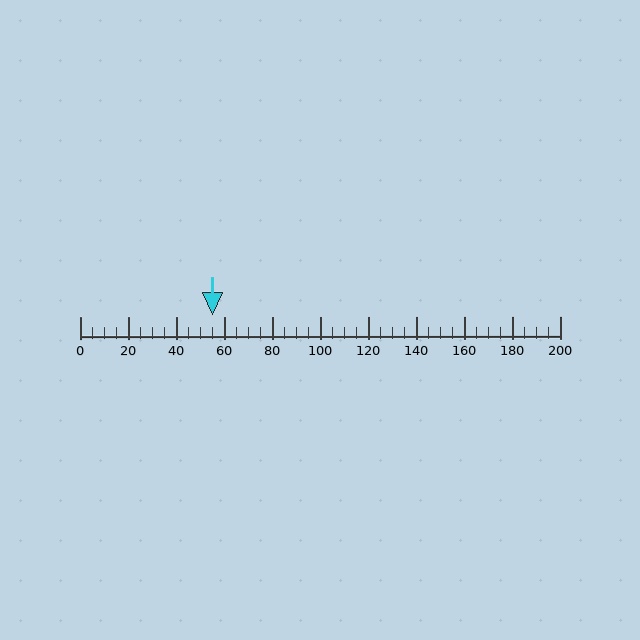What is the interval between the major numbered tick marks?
The major tick marks are spaced 20 units apart.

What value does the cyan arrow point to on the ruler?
The cyan arrow points to approximately 55.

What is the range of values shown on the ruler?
The ruler shows values from 0 to 200.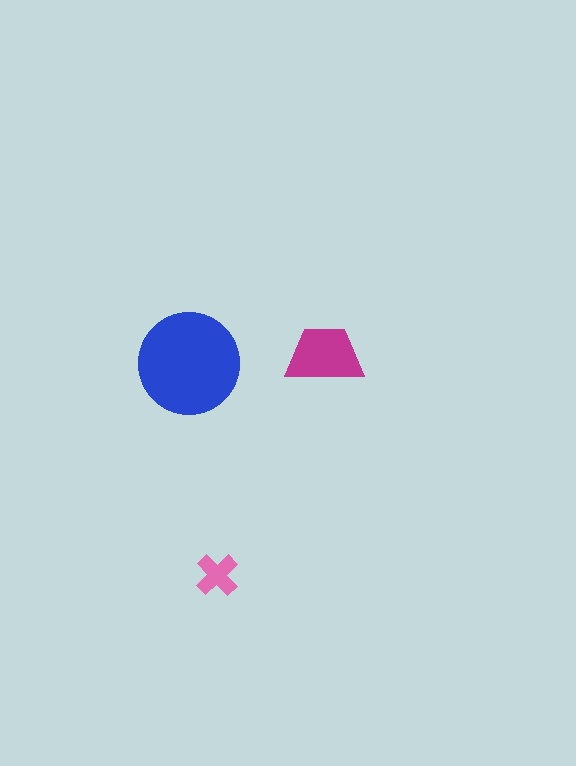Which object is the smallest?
The pink cross.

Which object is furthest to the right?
The magenta trapezoid is rightmost.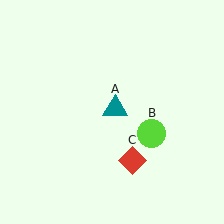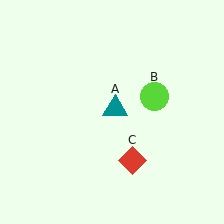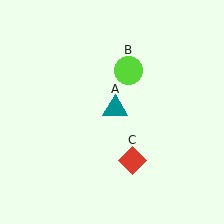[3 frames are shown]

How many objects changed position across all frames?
1 object changed position: lime circle (object B).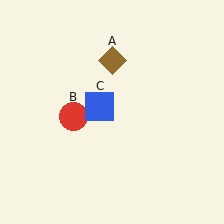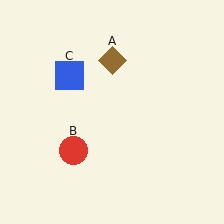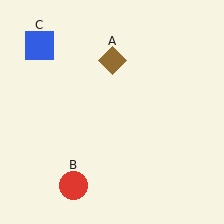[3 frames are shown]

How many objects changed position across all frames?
2 objects changed position: red circle (object B), blue square (object C).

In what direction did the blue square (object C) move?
The blue square (object C) moved up and to the left.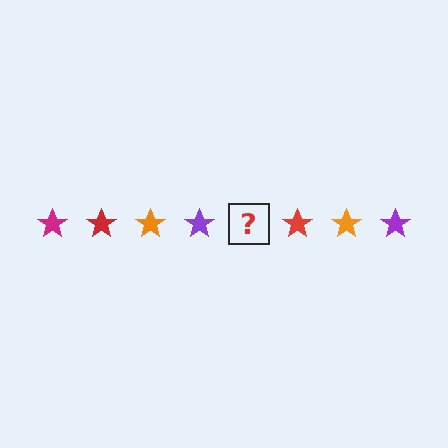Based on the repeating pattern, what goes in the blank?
The blank should be a magenta star.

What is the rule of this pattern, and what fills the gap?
The rule is that the pattern cycles through magenta, red, orange, purple stars. The gap should be filled with a magenta star.